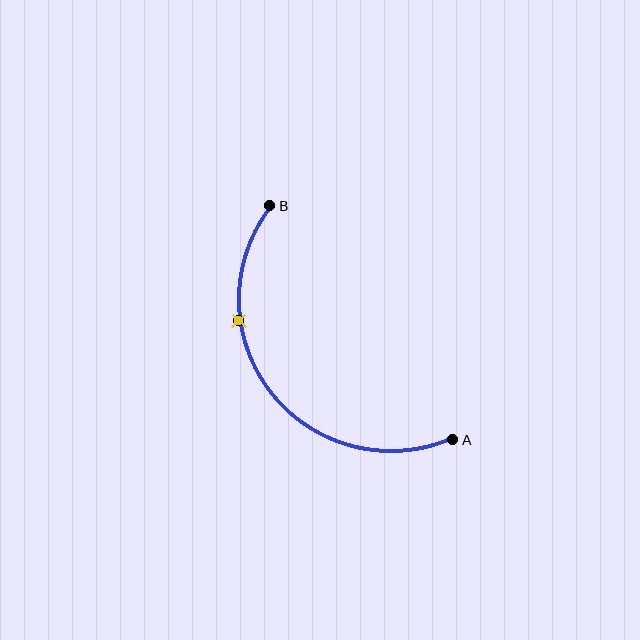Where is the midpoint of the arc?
The arc midpoint is the point on the curve farthest from the straight line joining A and B. It sits below and to the left of that line.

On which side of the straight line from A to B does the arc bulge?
The arc bulges below and to the left of the straight line connecting A and B.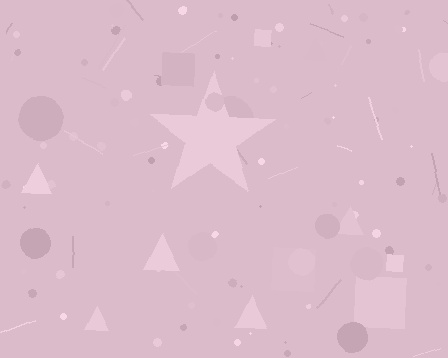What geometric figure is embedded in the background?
A star is embedded in the background.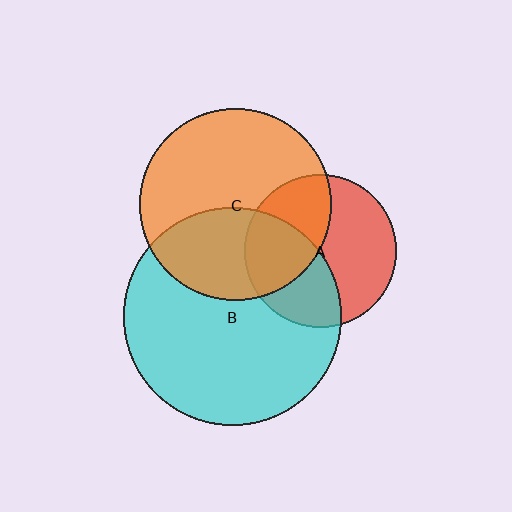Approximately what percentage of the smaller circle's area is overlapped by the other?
Approximately 40%.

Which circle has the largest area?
Circle B (cyan).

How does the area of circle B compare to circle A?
Approximately 2.0 times.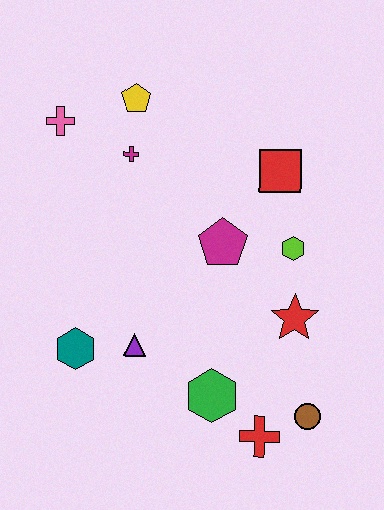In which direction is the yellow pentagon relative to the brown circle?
The yellow pentagon is above the brown circle.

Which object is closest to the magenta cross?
The yellow pentagon is closest to the magenta cross.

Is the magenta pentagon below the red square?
Yes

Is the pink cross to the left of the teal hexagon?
Yes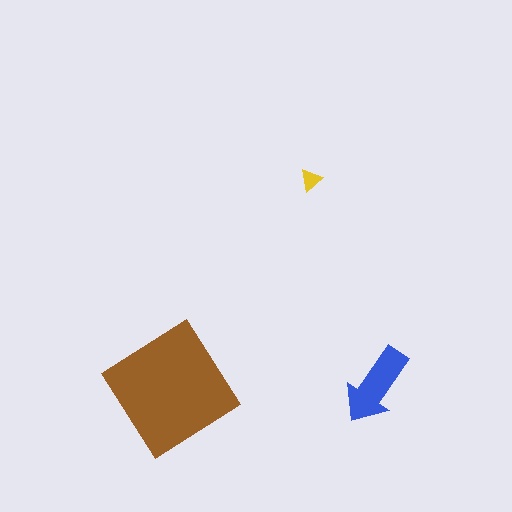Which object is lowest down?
The brown diamond is bottommost.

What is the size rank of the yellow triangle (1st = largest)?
3rd.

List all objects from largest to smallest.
The brown diamond, the blue arrow, the yellow triangle.